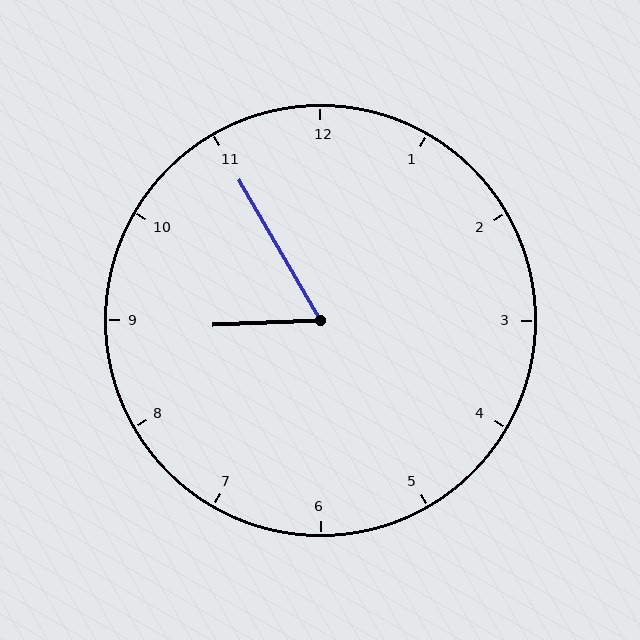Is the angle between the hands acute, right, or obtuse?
It is acute.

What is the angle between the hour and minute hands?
Approximately 62 degrees.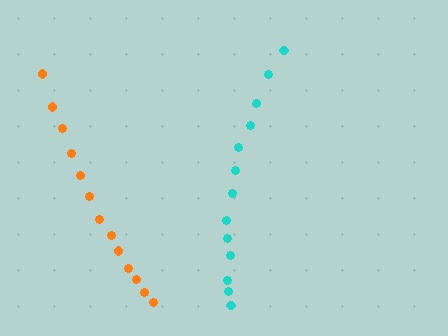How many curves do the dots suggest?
There are 2 distinct paths.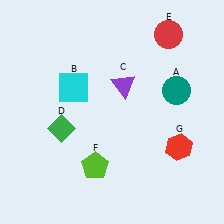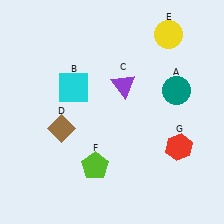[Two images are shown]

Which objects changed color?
D changed from green to brown. E changed from red to yellow.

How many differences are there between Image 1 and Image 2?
There are 2 differences between the two images.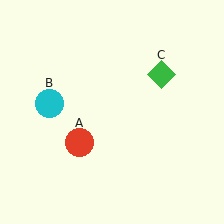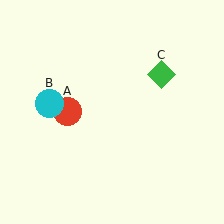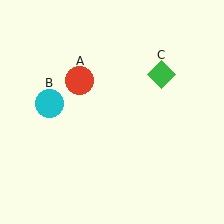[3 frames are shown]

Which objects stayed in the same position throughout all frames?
Cyan circle (object B) and green diamond (object C) remained stationary.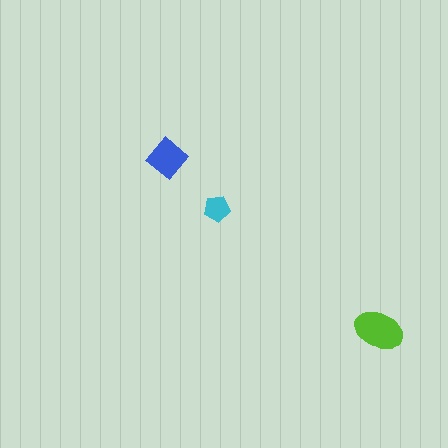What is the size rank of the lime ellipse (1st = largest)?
1st.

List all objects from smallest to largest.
The cyan pentagon, the blue diamond, the lime ellipse.